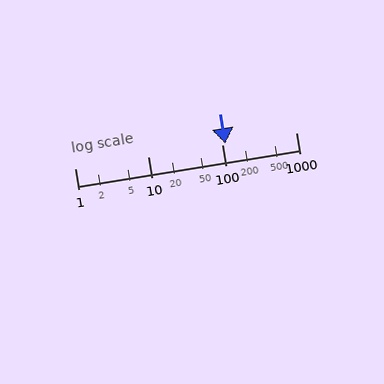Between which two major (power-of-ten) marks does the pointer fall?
The pointer is between 100 and 1000.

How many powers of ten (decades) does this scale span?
The scale spans 3 decades, from 1 to 1000.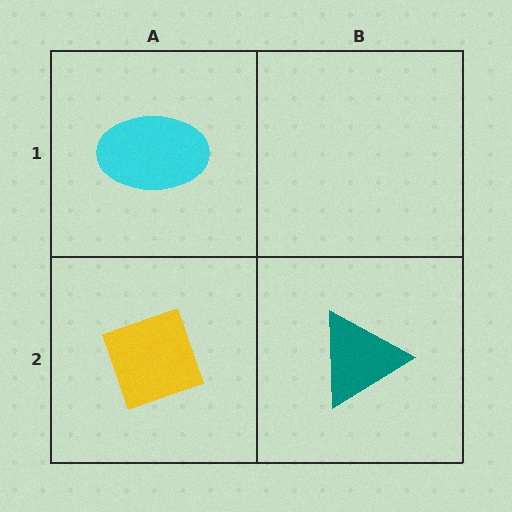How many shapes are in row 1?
1 shape.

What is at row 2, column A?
A yellow diamond.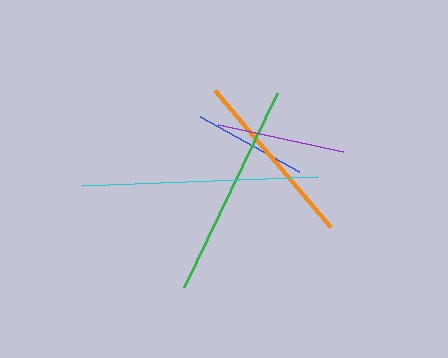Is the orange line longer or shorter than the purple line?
The orange line is longer than the purple line.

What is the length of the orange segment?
The orange segment is approximately 179 pixels long.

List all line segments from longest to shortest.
From longest to shortest: cyan, green, orange, purple, blue.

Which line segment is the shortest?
The blue line is the shortest at approximately 112 pixels.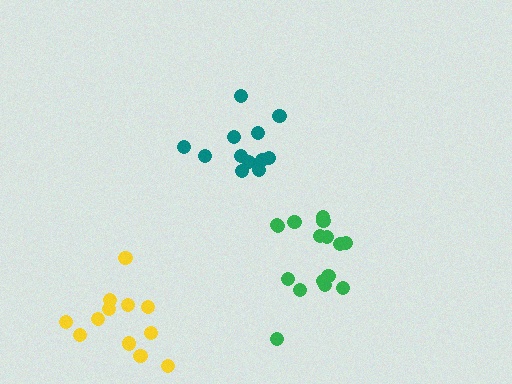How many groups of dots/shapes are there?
There are 3 groups.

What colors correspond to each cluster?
The clusters are colored: teal, yellow, green.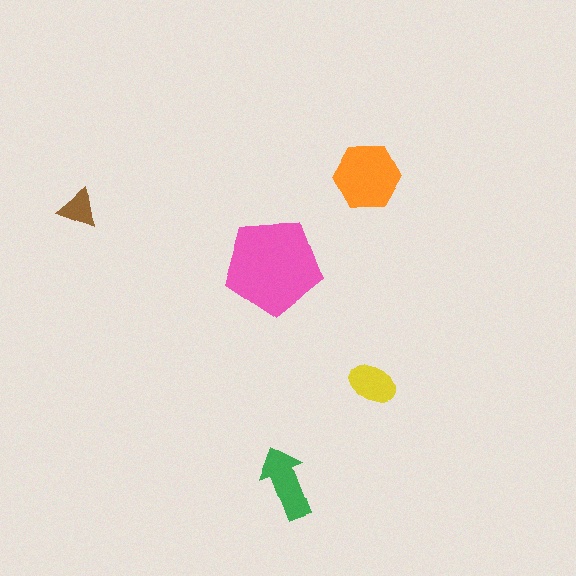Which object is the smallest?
The brown triangle.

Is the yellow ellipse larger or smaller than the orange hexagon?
Smaller.